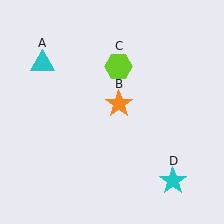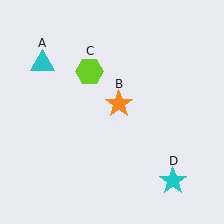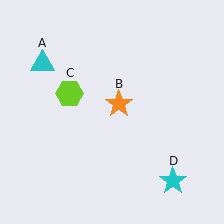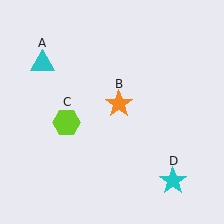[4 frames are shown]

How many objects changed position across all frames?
1 object changed position: lime hexagon (object C).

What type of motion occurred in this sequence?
The lime hexagon (object C) rotated counterclockwise around the center of the scene.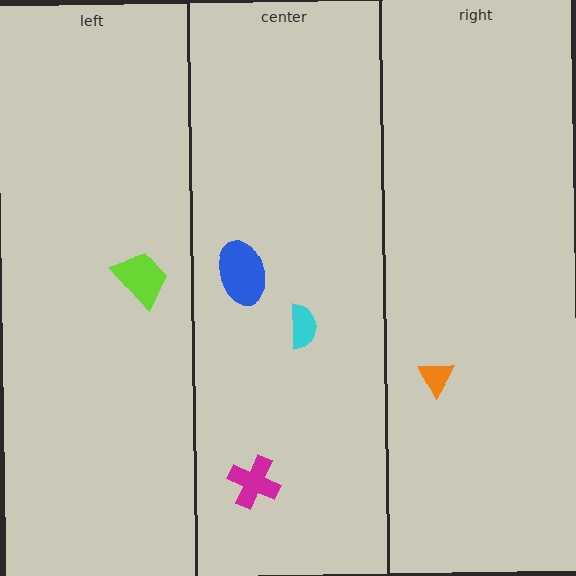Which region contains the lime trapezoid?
The left region.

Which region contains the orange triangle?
The right region.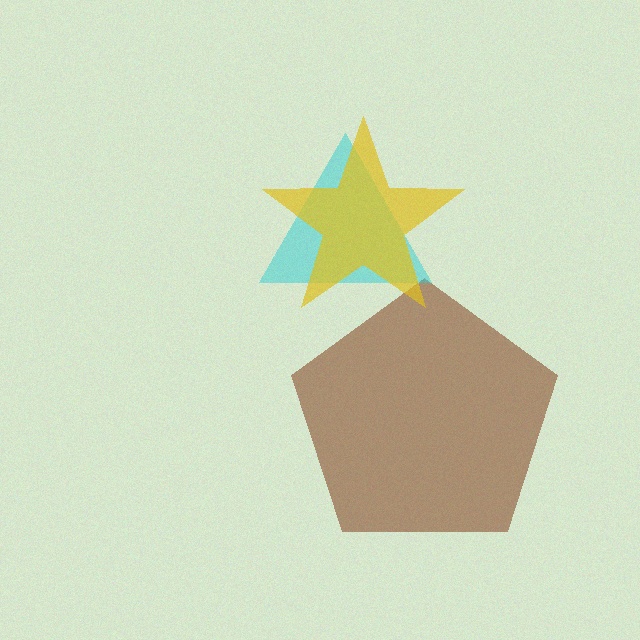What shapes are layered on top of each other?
The layered shapes are: a brown pentagon, a cyan triangle, a yellow star.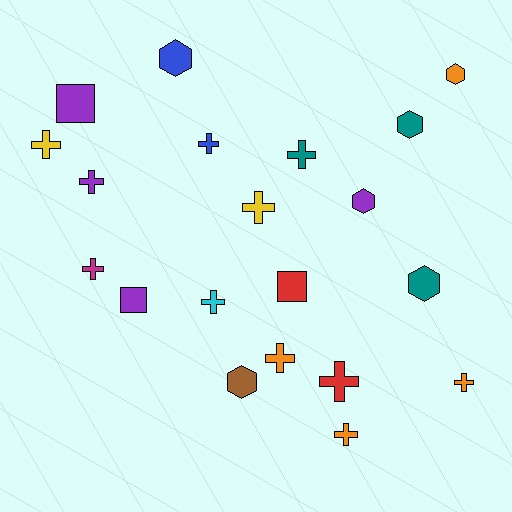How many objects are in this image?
There are 20 objects.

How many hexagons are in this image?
There are 6 hexagons.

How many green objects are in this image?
There are no green objects.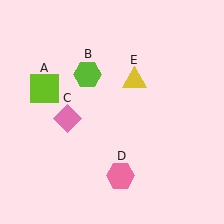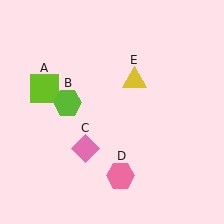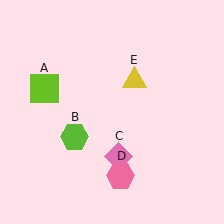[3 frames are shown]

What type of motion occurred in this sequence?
The lime hexagon (object B), pink diamond (object C) rotated counterclockwise around the center of the scene.